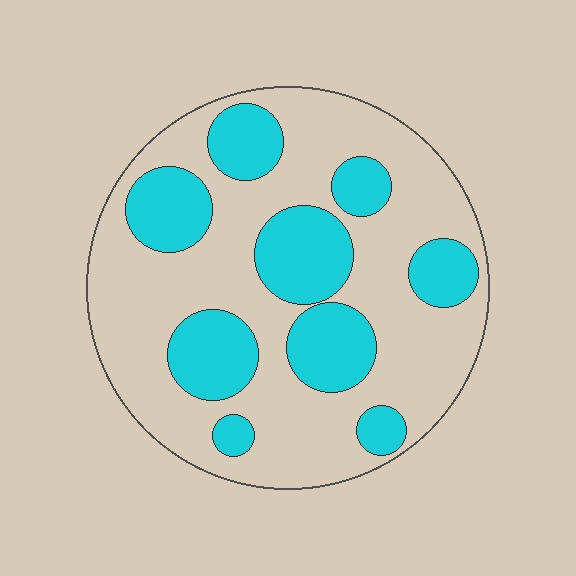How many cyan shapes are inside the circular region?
9.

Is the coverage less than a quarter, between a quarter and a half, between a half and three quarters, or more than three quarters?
Between a quarter and a half.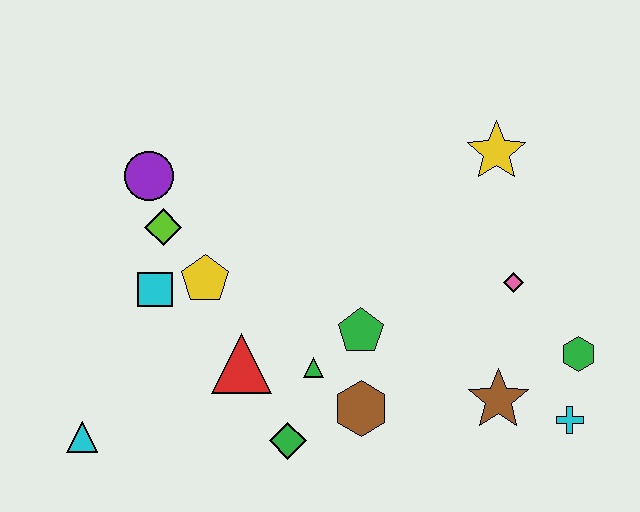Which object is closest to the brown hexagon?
The green triangle is closest to the brown hexagon.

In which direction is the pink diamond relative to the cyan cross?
The pink diamond is above the cyan cross.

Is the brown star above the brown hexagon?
Yes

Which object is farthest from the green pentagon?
The cyan triangle is farthest from the green pentagon.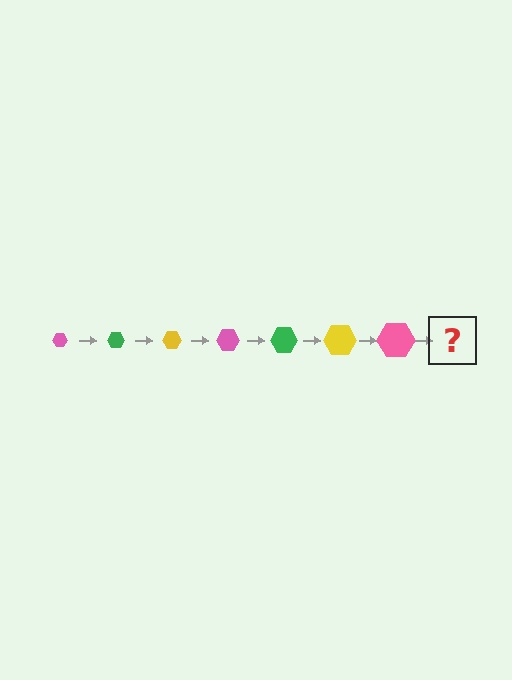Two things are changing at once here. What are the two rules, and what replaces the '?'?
The two rules are that the hexagon grows larger each step and the color cycles through pink, green, and yellow. The '?' should be a green hexagon, larger than the previous one.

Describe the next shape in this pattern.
It should be a green hexagon, larger than the previous one.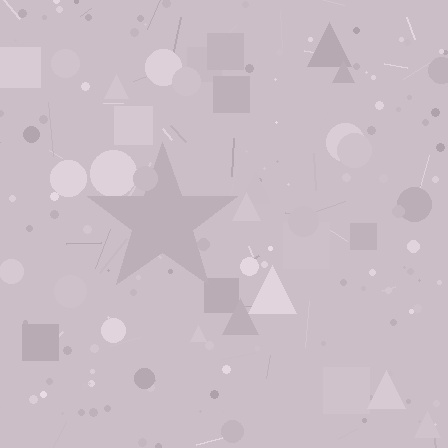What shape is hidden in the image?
A star is hidden in the image.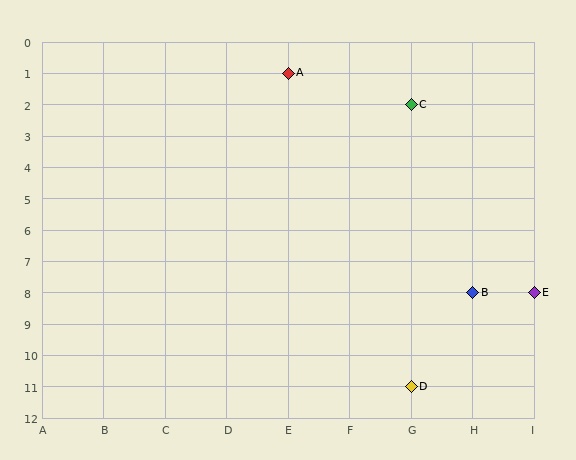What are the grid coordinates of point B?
Point B is at grid coordinates (H, 8).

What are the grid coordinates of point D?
Point D is at grid coordinates (G, 11).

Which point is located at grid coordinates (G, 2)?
Point C is at (G, 2).